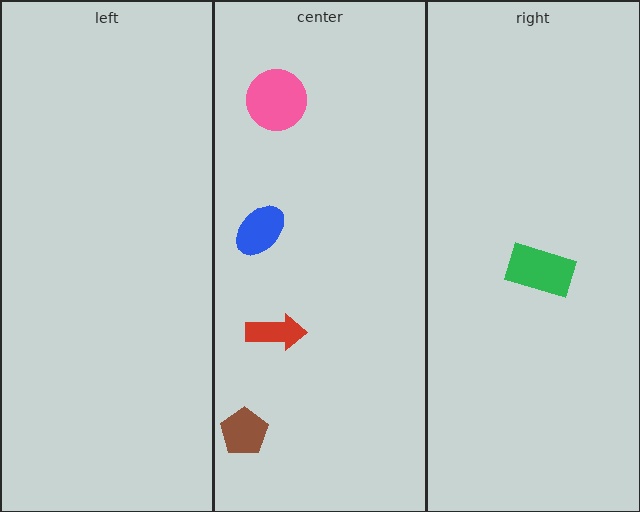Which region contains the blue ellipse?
The center region.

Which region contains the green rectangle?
The right region.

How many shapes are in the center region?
4.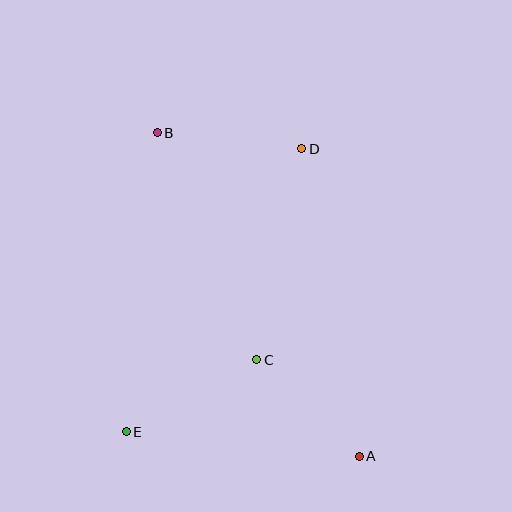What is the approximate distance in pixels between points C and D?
The distance between C and D is approximately 216 pixels.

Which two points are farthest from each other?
Points A and B are farthest from each other.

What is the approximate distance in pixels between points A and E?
The distance between A and E is approximately 234 pixels.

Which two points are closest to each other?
Points A and C are closest to each other.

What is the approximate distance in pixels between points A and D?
The distance between A and D is approximately 313 pixels.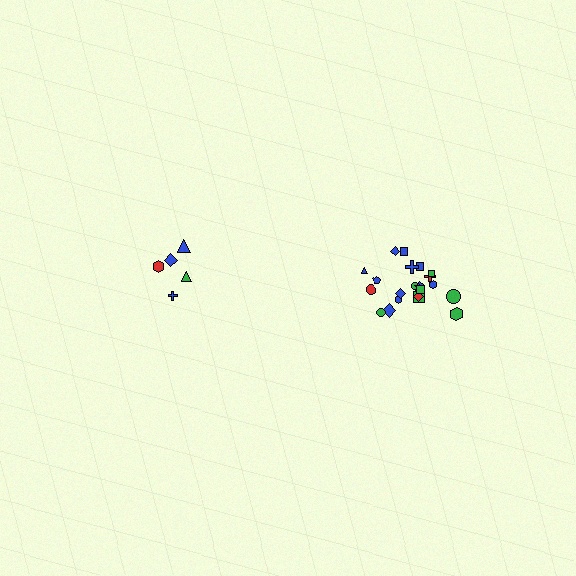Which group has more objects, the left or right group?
The right group.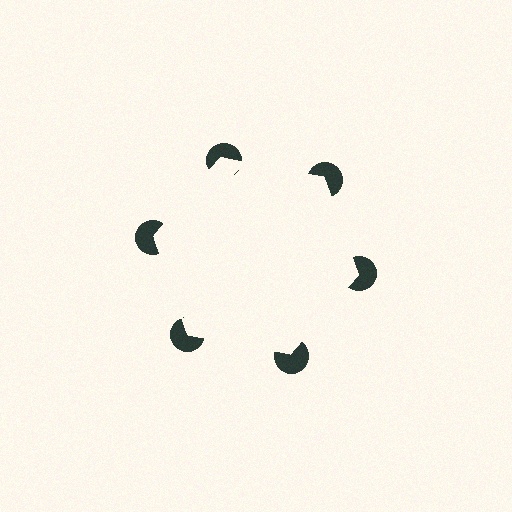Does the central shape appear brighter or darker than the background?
It typically appears slightly brighter than the background, even though no actual brightness change is drawn.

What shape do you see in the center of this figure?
An illusory hexagon — its edges are inferred from the aligned wedge cuts in the pac-man discs, not physically drawn.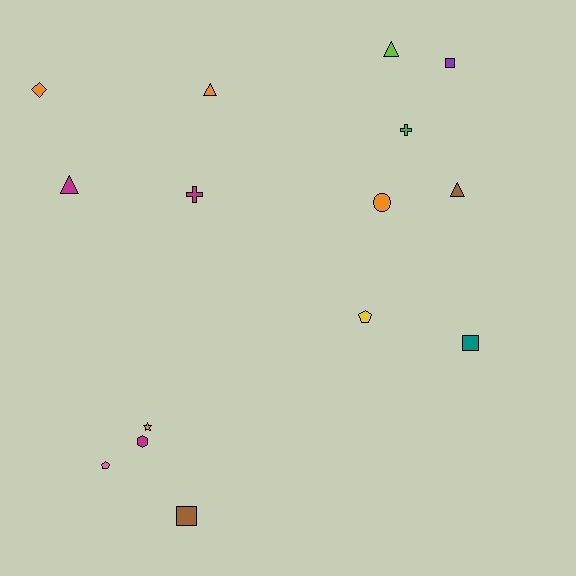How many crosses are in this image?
There are 2 crosses.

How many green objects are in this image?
There is 1 green object.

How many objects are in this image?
There are 15 objects.